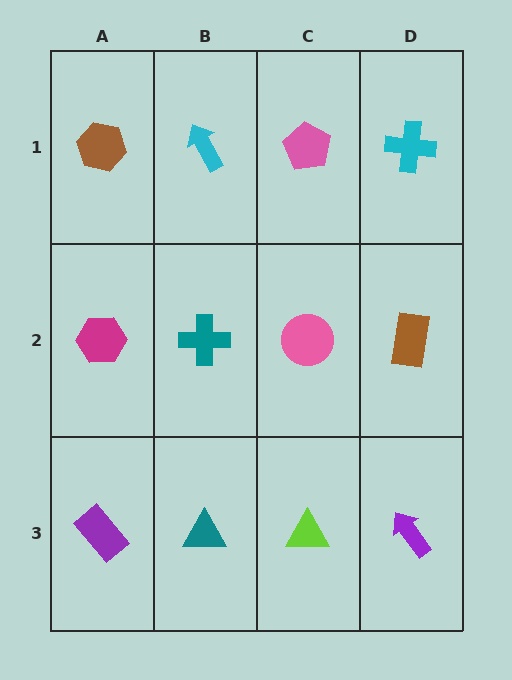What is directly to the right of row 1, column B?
A pink pentagon.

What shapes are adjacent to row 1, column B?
A teal cross (row 2, column B), a brown hexagon (row 1, column A), a pink pentagon (row 1, column C).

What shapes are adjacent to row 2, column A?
A brown hexagon (row 1, column A), a purple rectangle (row 3, column A), a teal cross (row 2, column B).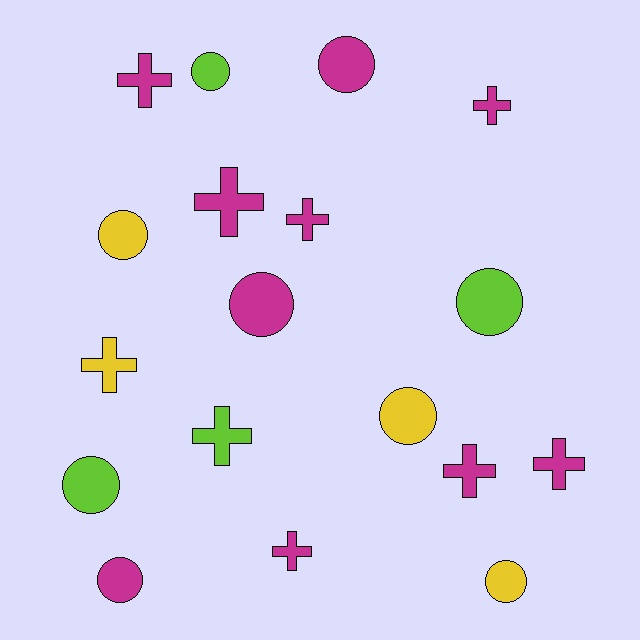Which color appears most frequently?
Magenta, with 10 objects.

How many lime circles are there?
There are 3 lime circles.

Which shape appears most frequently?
Circle, with 9 objects.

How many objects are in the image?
There are 18 objects.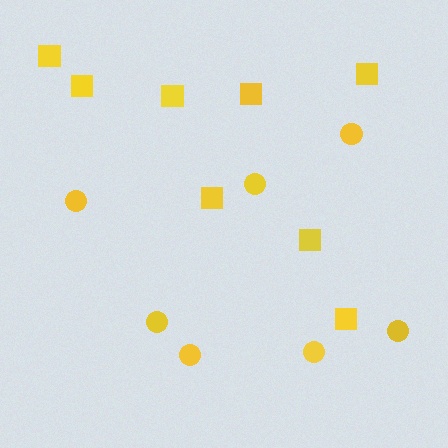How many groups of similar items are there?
There are 2 groups: one group of circles (7) and one group of squares (8).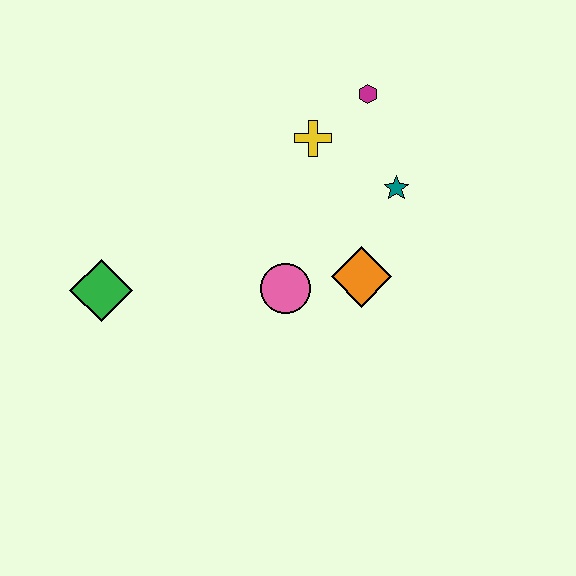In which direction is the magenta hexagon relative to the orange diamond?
The magenta hexagon is above the orange diamond.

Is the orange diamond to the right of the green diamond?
Yes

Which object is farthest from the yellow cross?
The green diamond is farthest from the yellow cross.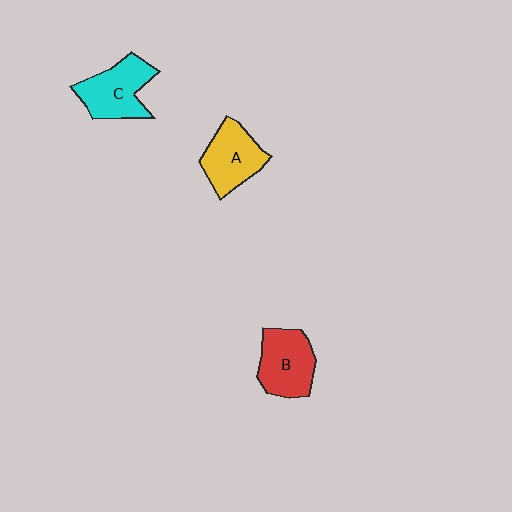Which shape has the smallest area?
Shape A (yellow).